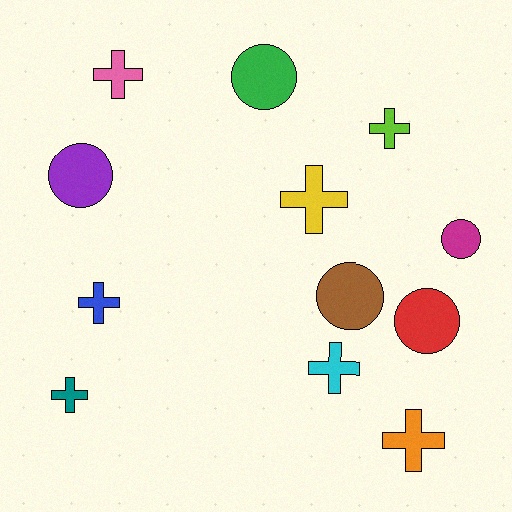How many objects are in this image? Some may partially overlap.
There are 12 objects.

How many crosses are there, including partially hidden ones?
There are 7 crosses.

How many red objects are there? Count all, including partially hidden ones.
There is 1 red object.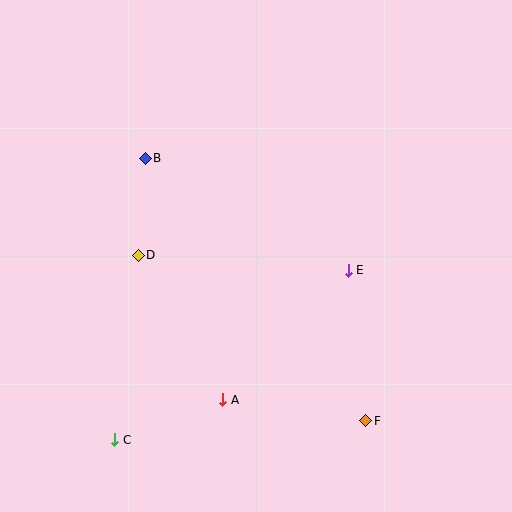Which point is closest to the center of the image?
Point E at (348, 270) is closest to the center.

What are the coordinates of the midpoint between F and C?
The midpoint between F and C is at (240, 430).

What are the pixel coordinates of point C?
Point C is at (115, 440).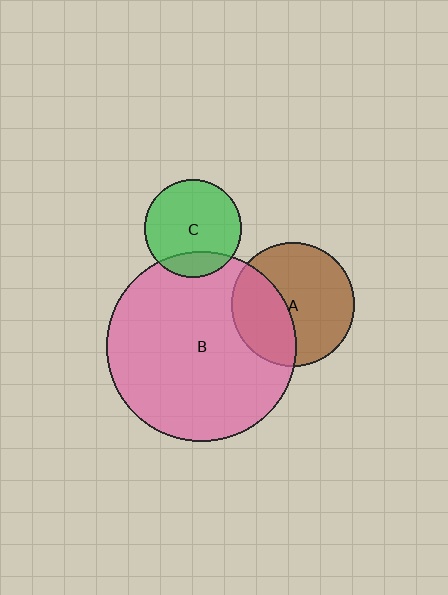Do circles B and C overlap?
Yes.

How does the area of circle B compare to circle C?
Approximately 3.8 times.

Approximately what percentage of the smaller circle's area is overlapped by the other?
Approximately 20%.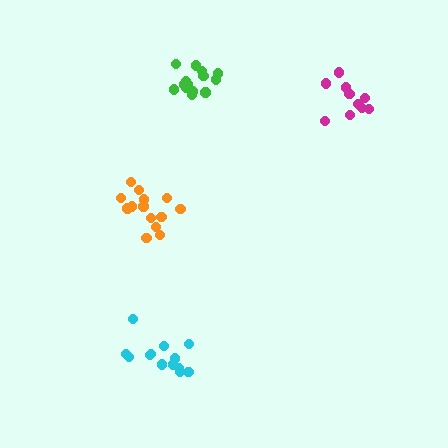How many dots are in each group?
Group 1: 10 dots, Group 2: 13 dots, Group 3: 14 dots, Group 4: 14 dots (51 total).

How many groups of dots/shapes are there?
There are 4 groups.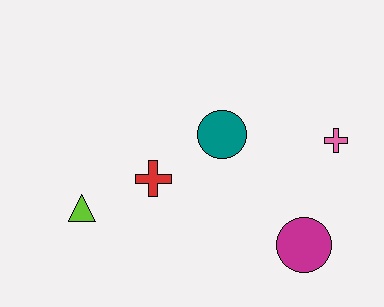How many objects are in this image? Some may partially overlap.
There are 5 objects.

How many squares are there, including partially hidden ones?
There are no squares.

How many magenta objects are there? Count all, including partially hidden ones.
There is 1 magenta object.